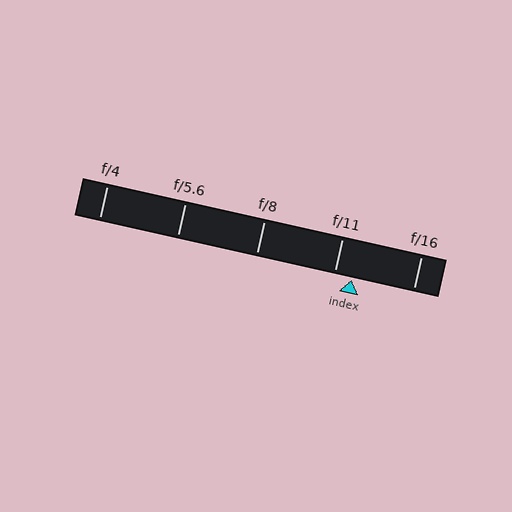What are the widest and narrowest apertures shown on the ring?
The widest aperture shown is f/4 and the narrowest is f/16.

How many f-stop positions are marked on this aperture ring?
There are 5 f-stop positions marked.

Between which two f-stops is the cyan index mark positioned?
The index mark is between f/11 and f/16.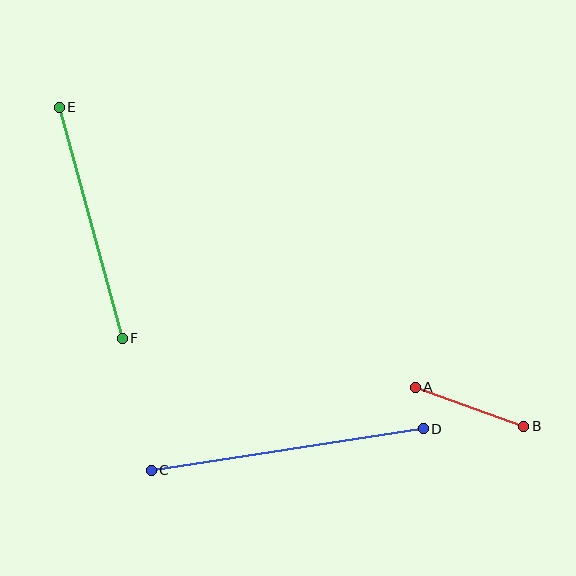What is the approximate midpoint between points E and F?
The midpoint is at approximately (91, 223) pixels.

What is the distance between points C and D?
The distance is approximately 275 pixels.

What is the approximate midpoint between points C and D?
The midpoint is at approximately (287, 450) pixels.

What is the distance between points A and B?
The distance is approximately 115 pixels.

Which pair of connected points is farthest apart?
Points C and D are farthest apart.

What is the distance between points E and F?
The distance is approximately 239 pixels.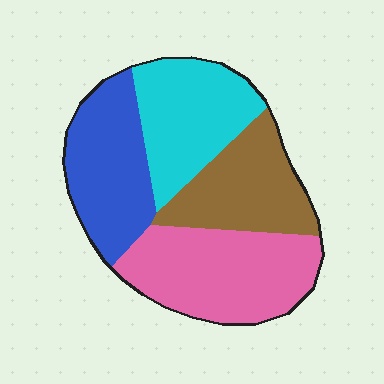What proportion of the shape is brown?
Brown covers 22% of the shape.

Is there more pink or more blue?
Pink.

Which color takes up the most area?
Pink, at roughly 30%.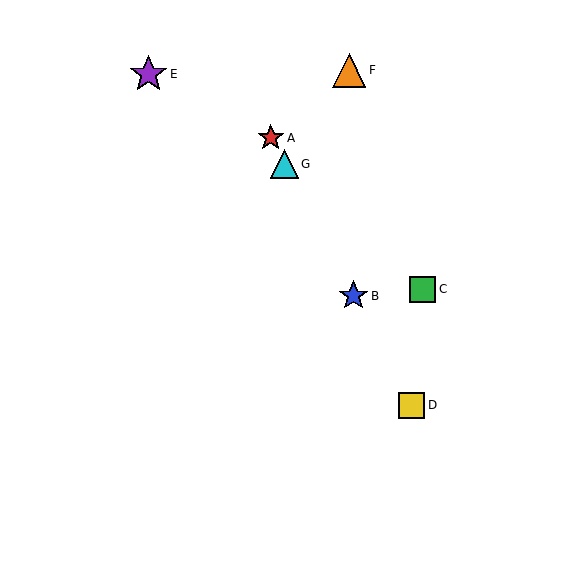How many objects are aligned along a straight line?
4 objects (A, B, D, G) are aligned along a straight line.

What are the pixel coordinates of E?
Object E is at (148, 74).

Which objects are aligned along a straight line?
Objects A, B, D, G are aligned along a straight line.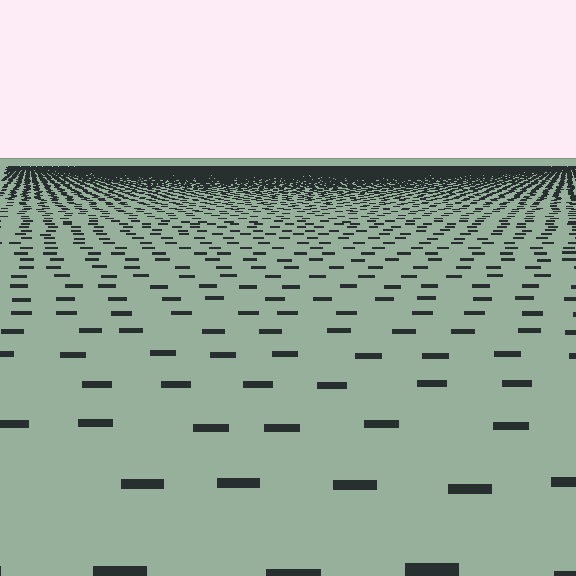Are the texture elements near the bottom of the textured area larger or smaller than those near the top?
Larger. Near the bottom, elements are closer to the viewer and appear at a bigger on-screen size.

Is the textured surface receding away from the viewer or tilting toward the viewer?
The surface is receding away from the viewer. Texture elements get smaller and denser toward the top.